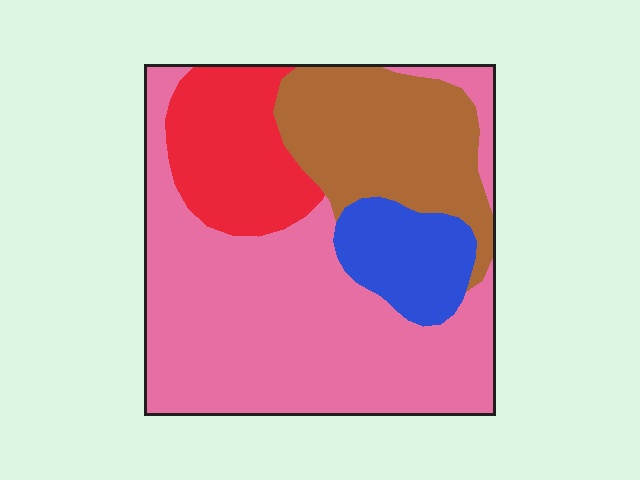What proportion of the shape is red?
Red takes up less than a sixth of the shape.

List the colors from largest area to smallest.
From largest to smallest: pink, brown, red, blue.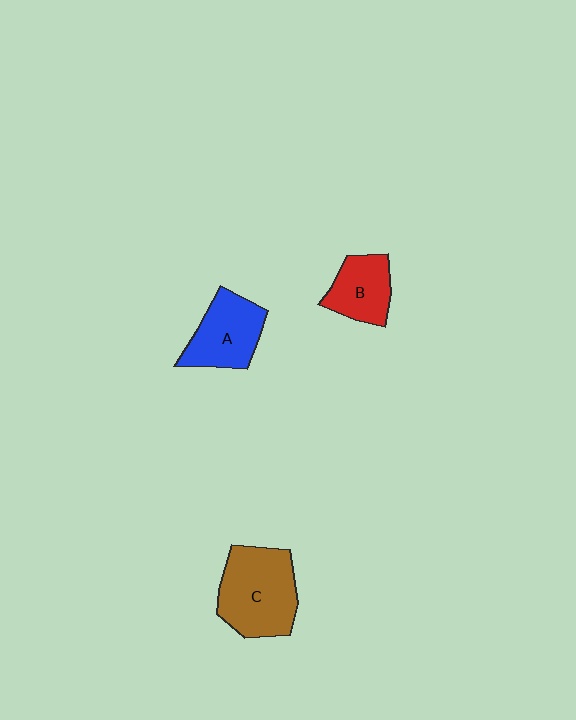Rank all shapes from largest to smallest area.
From largest to smallest: C (brown), A (blue), B (red).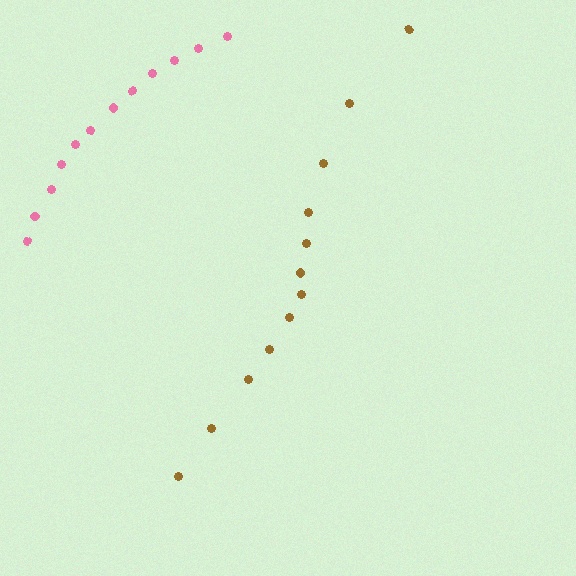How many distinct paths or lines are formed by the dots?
There are 2 distinct paths.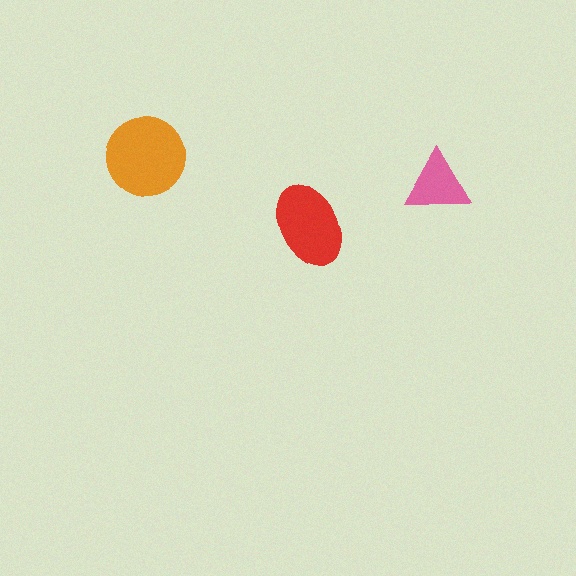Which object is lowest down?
The red ellipse is bottommost.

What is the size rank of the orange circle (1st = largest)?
1st.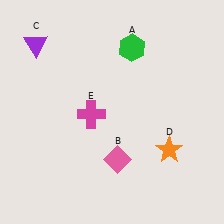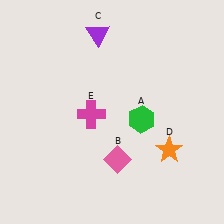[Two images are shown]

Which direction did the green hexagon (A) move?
The green hexagon (A) moved down.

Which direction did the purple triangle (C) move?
The purple triangle (C) moved right.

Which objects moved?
The objects that moved are: the green hexagon (A), the purple triangle (C).